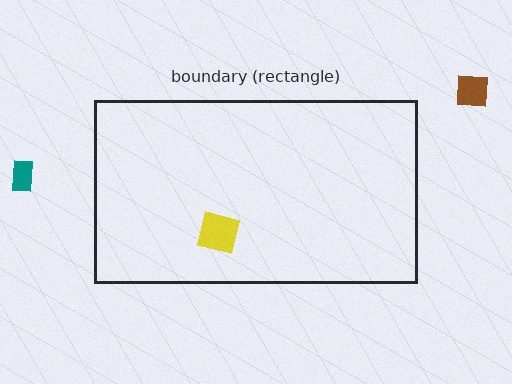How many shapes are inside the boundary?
1 inside, 2 outside.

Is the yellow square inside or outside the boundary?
Inside.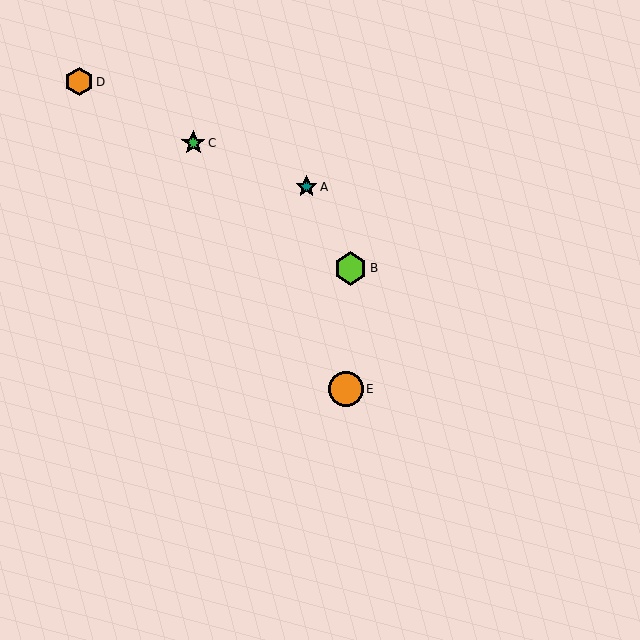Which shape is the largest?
The orange circle (labeled E) is the largest.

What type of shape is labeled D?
Shape D is an orange hexagon.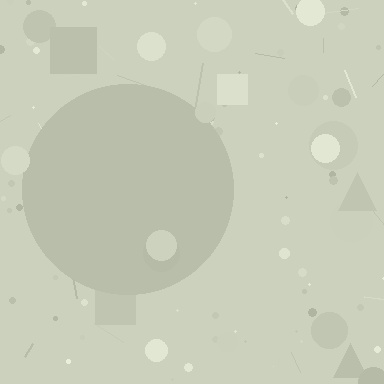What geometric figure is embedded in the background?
A circle is embedded in the background.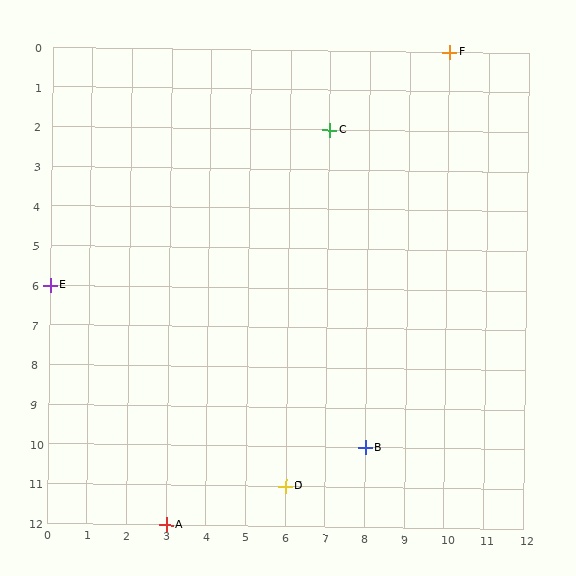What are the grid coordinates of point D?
Point D is at grid coordinates (6, 11).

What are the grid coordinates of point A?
Point A is at grid coordinates (3, 12).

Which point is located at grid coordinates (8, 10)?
Point B is at (8, 10).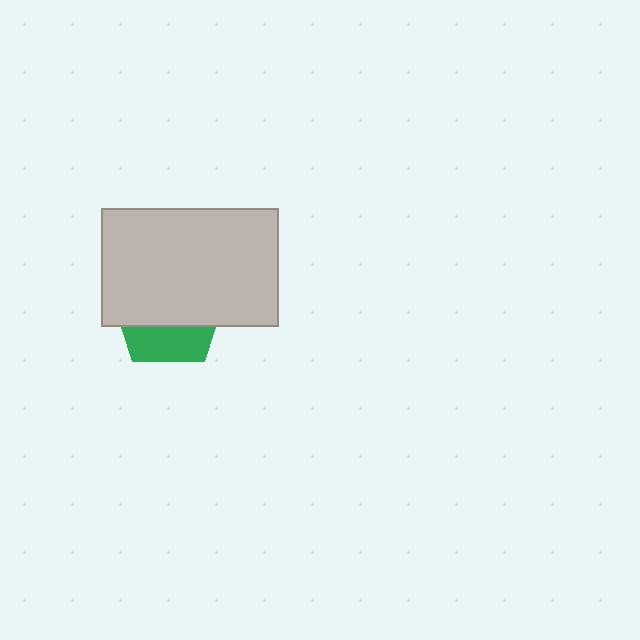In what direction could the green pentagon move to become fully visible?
The green pentagon could move down. That would shift it out from behind the light gray rectangle entirely.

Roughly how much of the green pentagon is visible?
A small part of it is visible (roughly 32%).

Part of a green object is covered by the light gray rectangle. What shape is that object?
It is a pentagon.